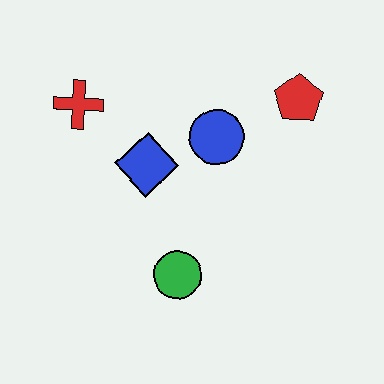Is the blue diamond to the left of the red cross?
No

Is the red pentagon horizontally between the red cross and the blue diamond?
No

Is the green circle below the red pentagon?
Yes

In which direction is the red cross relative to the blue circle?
The red cross is to the left of the blue circle.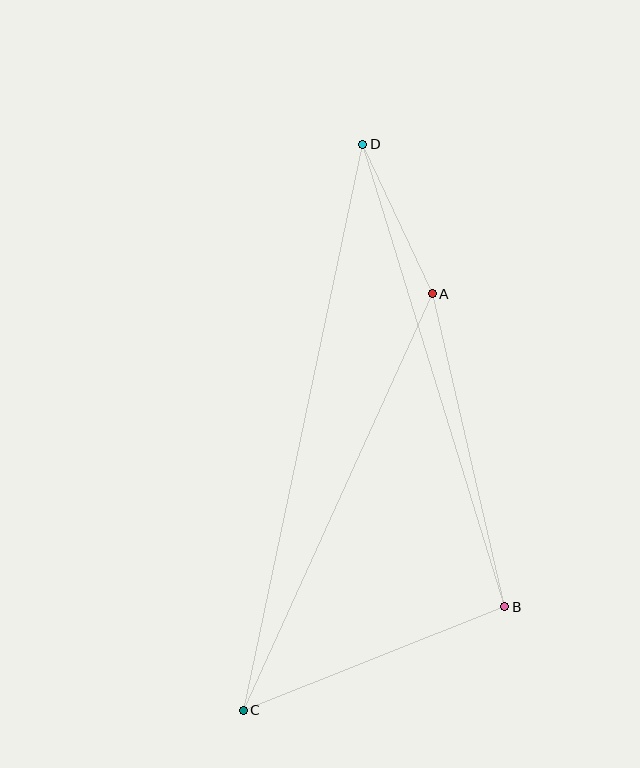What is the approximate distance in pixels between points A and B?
The distance between A and B is approximately 321 pixels.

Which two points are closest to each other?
Points A and D are closest to each other.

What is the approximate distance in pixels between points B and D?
The distance between B and D is approximately 483 pixels.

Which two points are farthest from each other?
Points C and D are farthest from each other.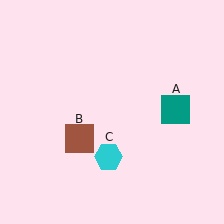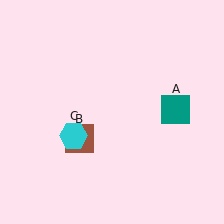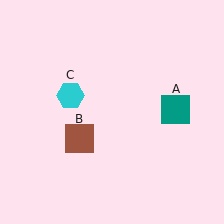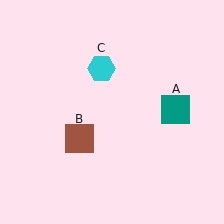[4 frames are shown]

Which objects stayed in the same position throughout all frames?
Teal square (object A) and brown square (object B) remained stationary.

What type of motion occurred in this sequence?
The cyan hexagon (object C) rotated clockwise around the center of the scene.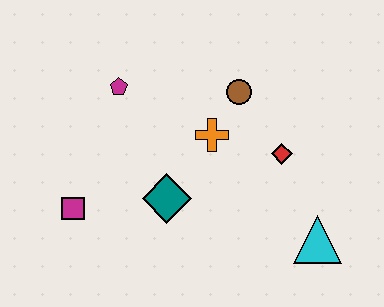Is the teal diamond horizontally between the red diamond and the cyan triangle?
No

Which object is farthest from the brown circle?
The magenta square is farthest from the brown circle.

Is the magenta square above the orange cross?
No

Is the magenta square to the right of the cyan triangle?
No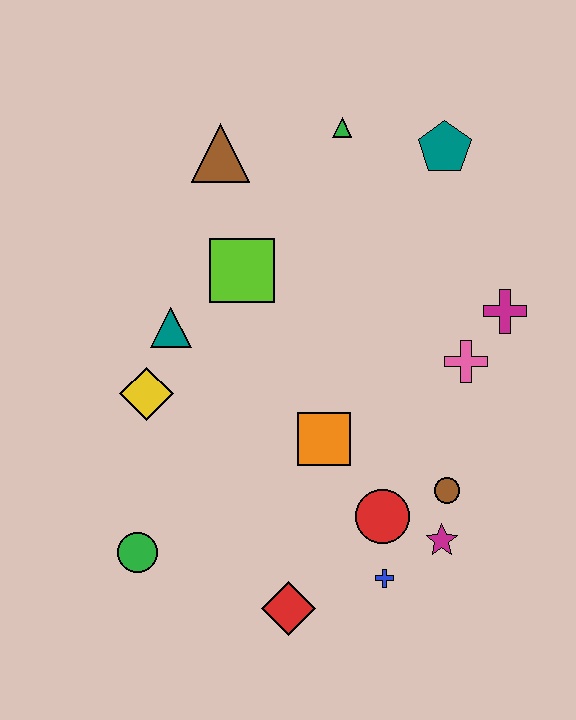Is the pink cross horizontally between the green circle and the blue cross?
No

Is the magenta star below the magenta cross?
Yes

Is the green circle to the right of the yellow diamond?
No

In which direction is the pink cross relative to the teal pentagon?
The pink cross is below the teal pentagon.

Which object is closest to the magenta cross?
The pink cross is closest to the magenta cross.